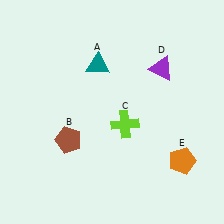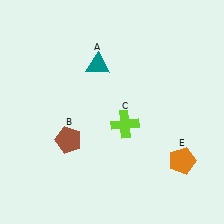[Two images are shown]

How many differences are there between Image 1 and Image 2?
There is 1 difference between the two images.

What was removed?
The purple triangle (D) was removed in Image 2.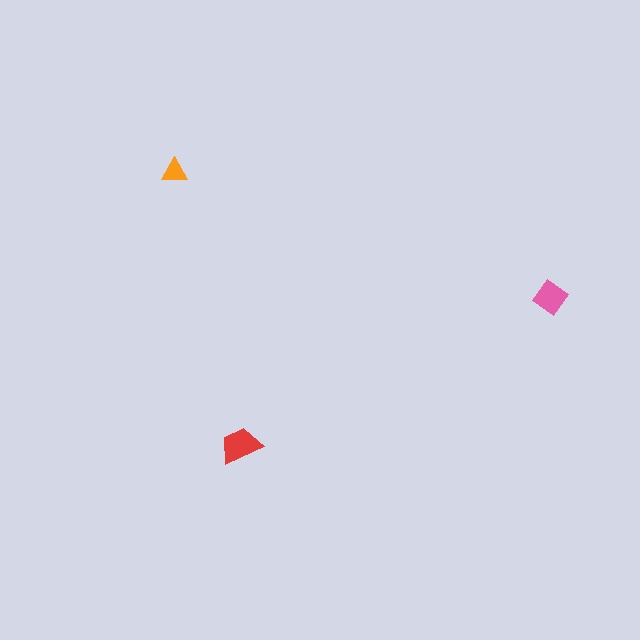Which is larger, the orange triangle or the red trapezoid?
The red trapezoid.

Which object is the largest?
The red trapezoid.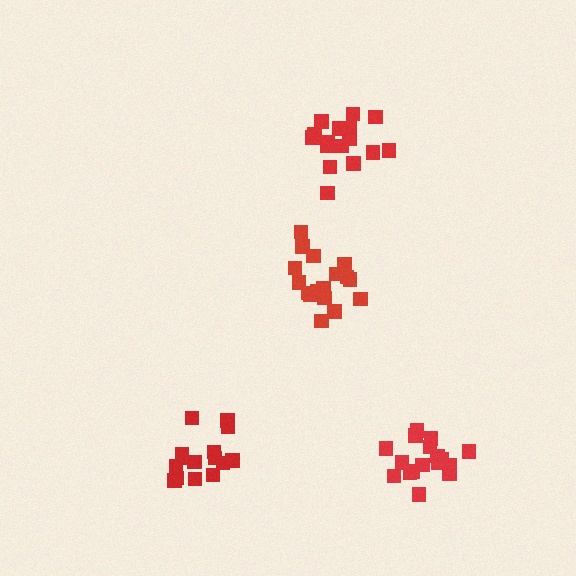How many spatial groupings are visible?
There are 4 spatial groupings.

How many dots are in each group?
Group 1: 16 dots, Group 2: 17 dots, Group 3: 19 dots, Group 4: 15 dots (67 total).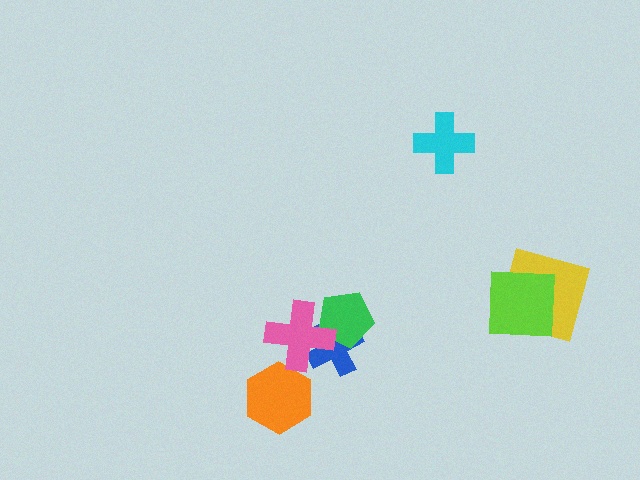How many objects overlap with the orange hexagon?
0 objects overlap with the orange hexagon.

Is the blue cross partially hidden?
Yes, it is partially covered by another shape.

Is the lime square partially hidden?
No, no other shape covers it.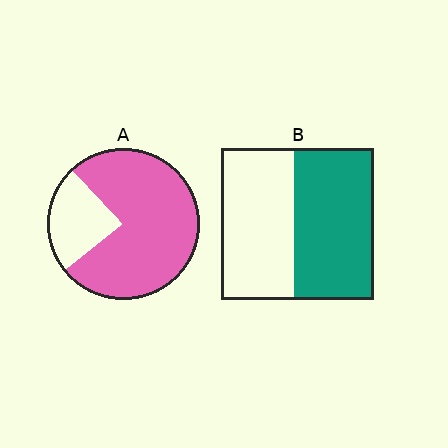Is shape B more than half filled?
Roughly half.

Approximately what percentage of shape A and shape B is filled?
A is approximately 75% and B is approximately 50%.